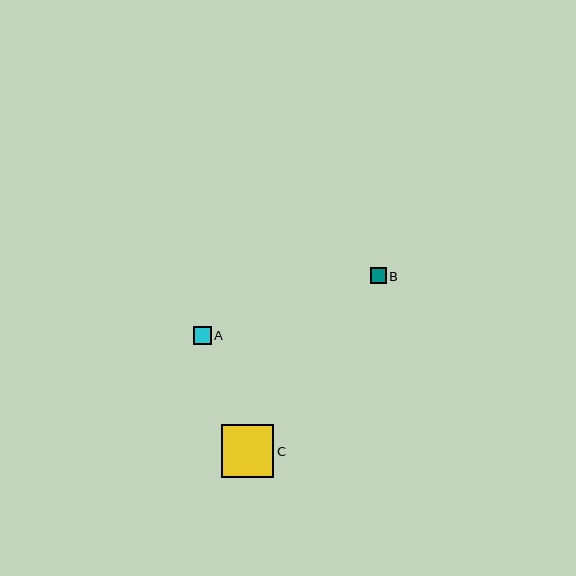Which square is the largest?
Square C is the largest with a size of approximately 52 pixels.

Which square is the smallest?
Square B is the smallest with a size of approximately 16 pixels.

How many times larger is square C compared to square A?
Square C is approximately 2.9 times the size of square A.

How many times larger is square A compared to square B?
Square A is approximately 1.1 times the size of square B.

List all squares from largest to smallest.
From largest to smallest: C, A, B.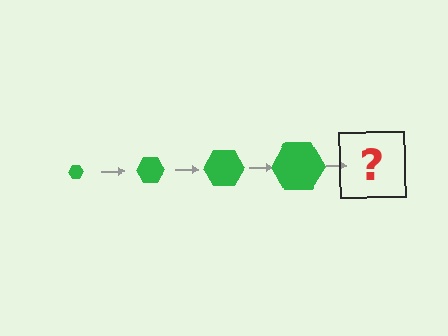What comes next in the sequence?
The next element should be a green hexagon, larger than the previous one.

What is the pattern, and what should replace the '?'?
The pattern is that the hexagon gets progressively larger each step. The '?' should be a green hexagon, larger than the previous one.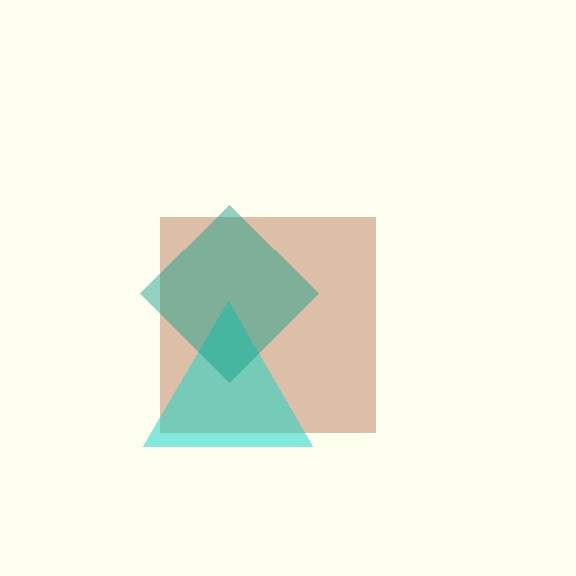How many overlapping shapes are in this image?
There are 3 overlapping shapes in the image.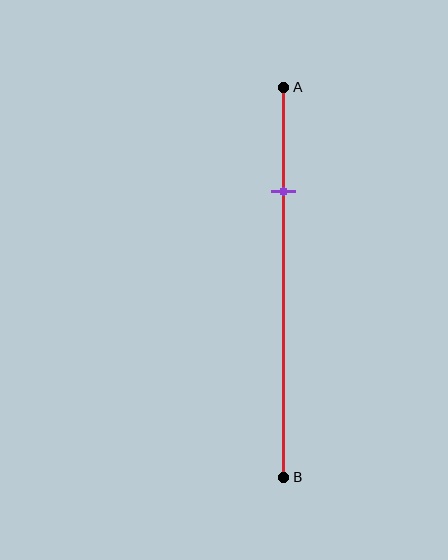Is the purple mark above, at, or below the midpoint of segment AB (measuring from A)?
The purple mark is above the midpoint of segment AB.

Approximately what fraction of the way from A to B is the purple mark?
The purple mark is approximately 25% of the way from A to B.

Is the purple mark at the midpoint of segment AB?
No, the mark is at about 25% from A, not at the 50% midpoint.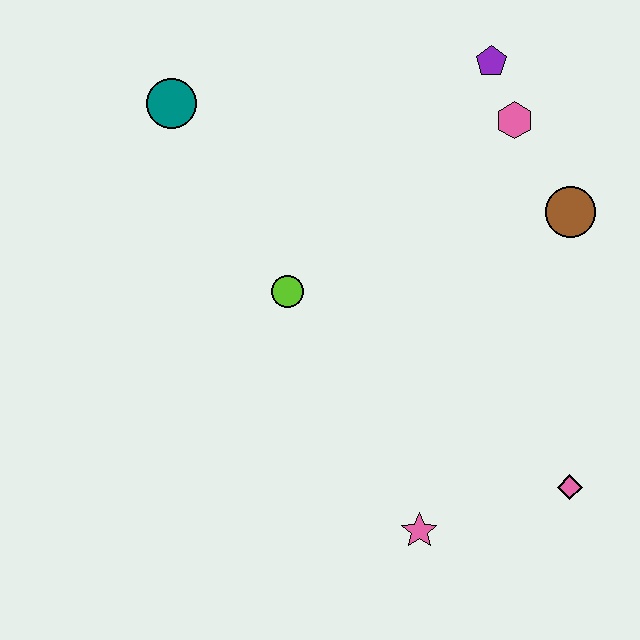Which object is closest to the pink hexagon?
The purple pentagon is closest to the pink hexagon.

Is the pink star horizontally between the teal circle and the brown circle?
Yes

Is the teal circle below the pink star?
No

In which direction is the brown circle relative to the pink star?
The brown circle is above the pink star.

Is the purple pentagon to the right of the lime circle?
Yes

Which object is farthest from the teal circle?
The pink diamond is farthest from the teal circle.